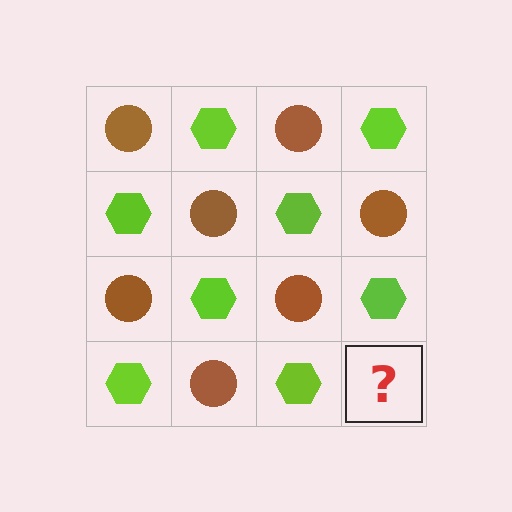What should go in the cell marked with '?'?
The missing cell should contain a brown circle.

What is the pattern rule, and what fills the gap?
The rule is that it alternates brown circle and lime hexagon in a checkerboard pattern. The gap should be filled with a brown circle.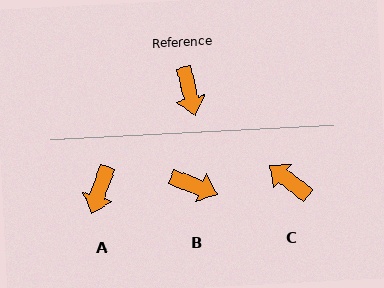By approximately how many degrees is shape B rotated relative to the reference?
Approximately 56 degrees counter-clockwise.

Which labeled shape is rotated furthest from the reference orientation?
C, about 141 degrees away.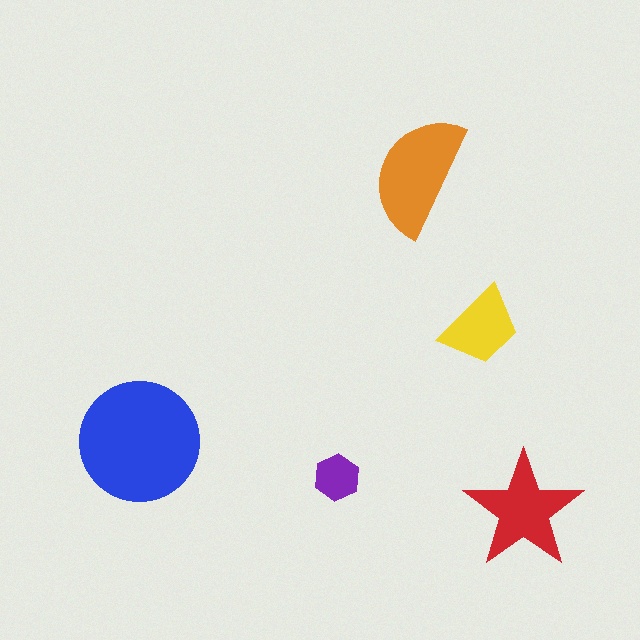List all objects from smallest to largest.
The purple hexagon, the yellow trapezoid, the red star, the orange semicircle, the blue circle.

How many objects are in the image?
There are 5 objects in the image.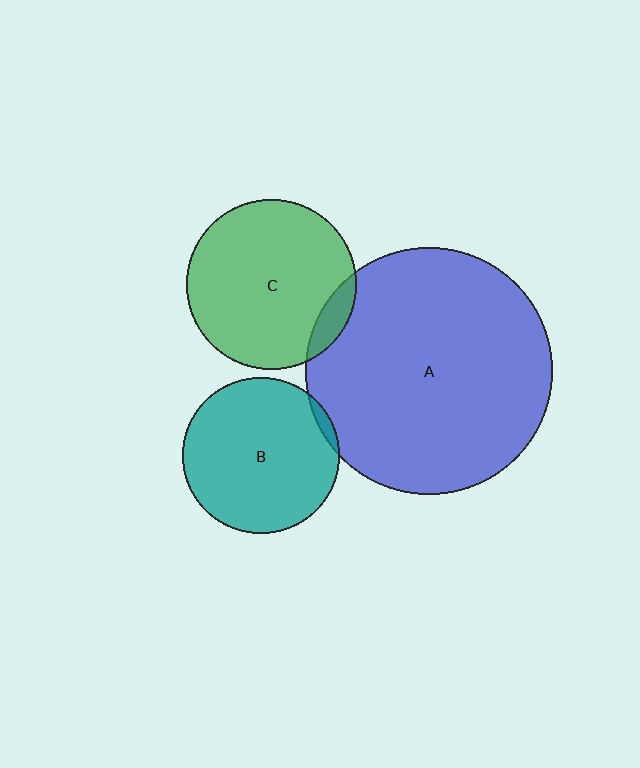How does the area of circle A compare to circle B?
Approximately 2.5 times.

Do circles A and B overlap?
Yes.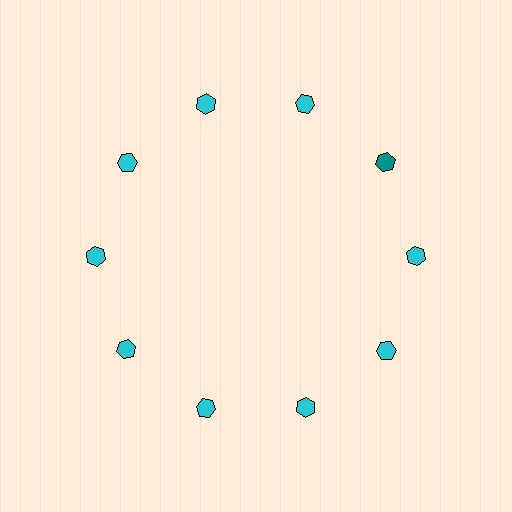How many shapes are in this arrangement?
There are 10 shapes arranged in a ring pattern.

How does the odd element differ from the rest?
It has a different color: teal instead of cyan.